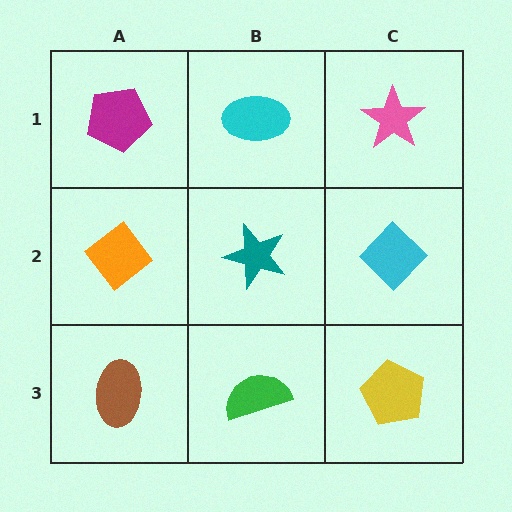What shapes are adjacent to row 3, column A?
An orange diamond (row 2, column A), a green semicircle (row 3, column B).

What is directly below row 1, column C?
A cyan diamond.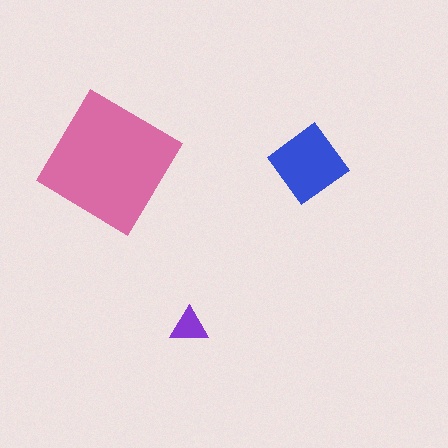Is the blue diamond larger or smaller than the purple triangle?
Larger.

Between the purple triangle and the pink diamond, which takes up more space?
The pink diamond.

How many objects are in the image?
There are 3 objects in the image.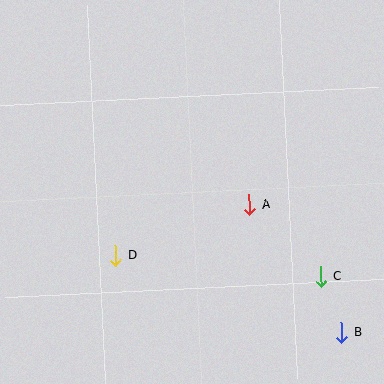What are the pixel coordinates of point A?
Point A is at (249, 205).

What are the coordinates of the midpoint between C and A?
The midpoint between C and A is at (285, 241).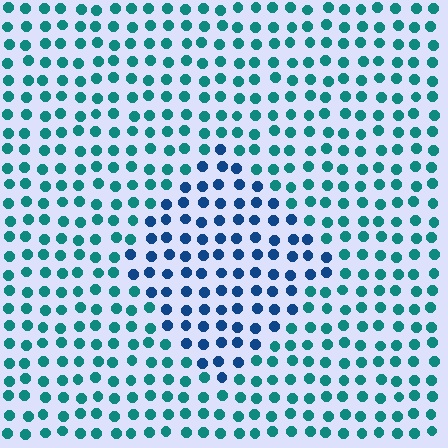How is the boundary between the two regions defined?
The boundary is defined purely by a slight shift in hue (about 39 degrees). Spacing, size, and orientation are identical on both sides.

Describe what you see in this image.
The image is filled with small teal elements in a uniform arrangement. A diamond-shaped region is visible where the elements are tinted to a slightly different hue, forming a subtle color boundary.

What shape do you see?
I see a diamond.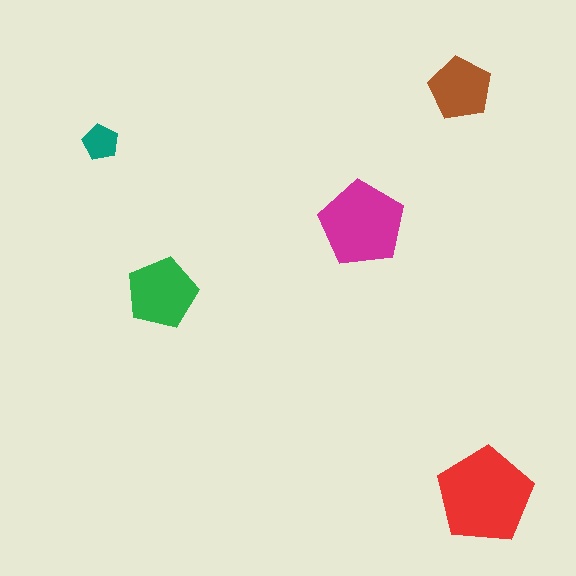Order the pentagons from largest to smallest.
the red one, the magenta one, the green one, the brown one, the teal one.